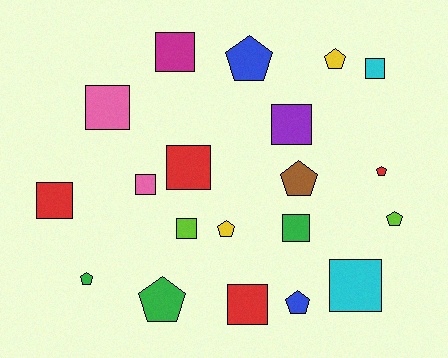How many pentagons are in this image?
There are 9 pentagons.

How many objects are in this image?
There are 20 objects.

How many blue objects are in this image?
There are 2 blue objects.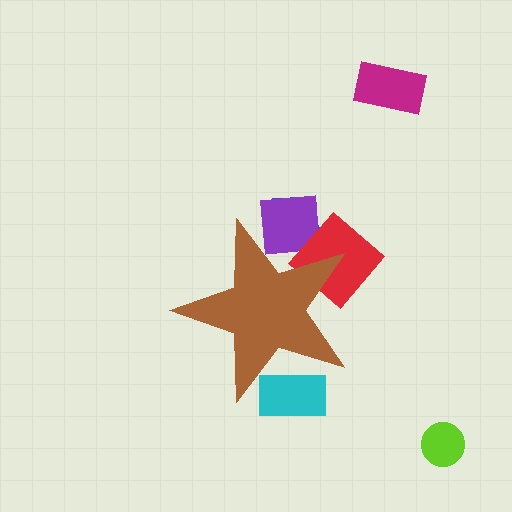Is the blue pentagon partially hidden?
Yes, the blue pentagon is partially hidden behind the brown star.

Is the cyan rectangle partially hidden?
Yes, the cyan rectangle is partially hidden behind the brown star.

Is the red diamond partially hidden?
Yes, the red diamond is partially hidden behind the brown star.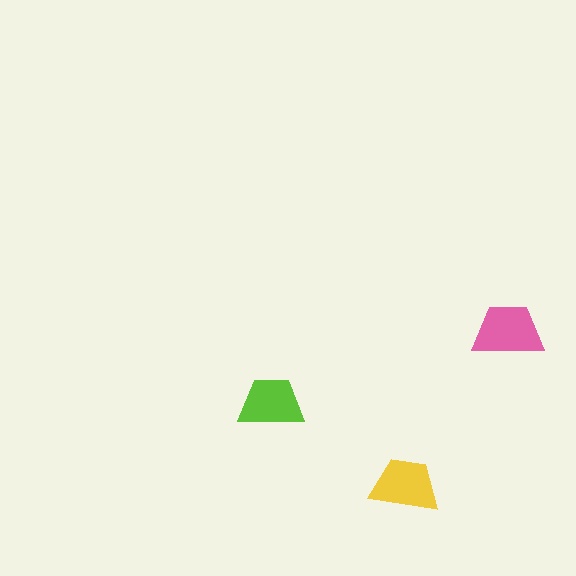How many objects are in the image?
There are 3 objects in the image.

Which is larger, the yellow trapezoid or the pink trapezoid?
The pink one.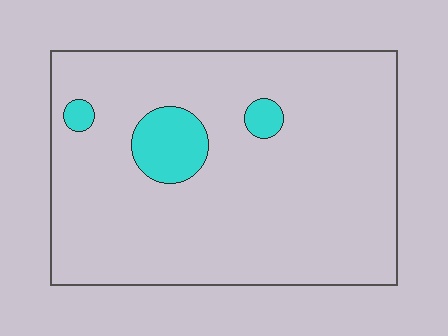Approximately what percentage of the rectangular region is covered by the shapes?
Approximately 10%.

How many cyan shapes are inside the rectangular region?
3.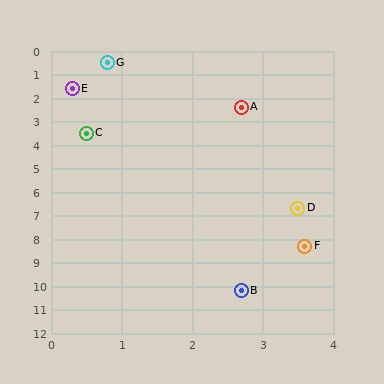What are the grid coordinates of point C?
Point C is at approximately (0.5, 3.5).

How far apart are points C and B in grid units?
Points C and B are about 7.1 grid units apart.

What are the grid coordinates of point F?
Point F is at approximately (3.6, 8.3).